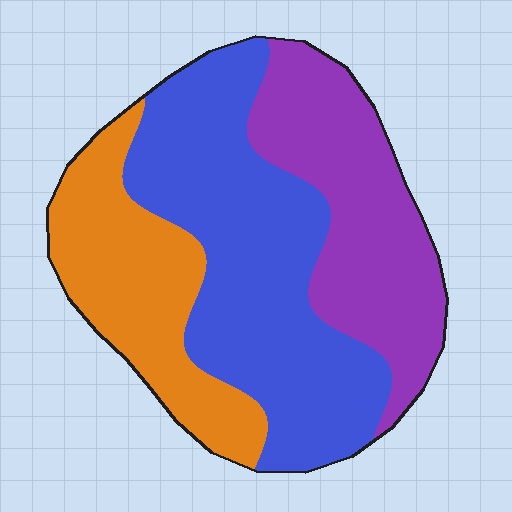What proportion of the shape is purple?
Purple covers around 30% of the shape.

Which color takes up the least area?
Orange, at roughly 25%.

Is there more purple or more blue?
Blue.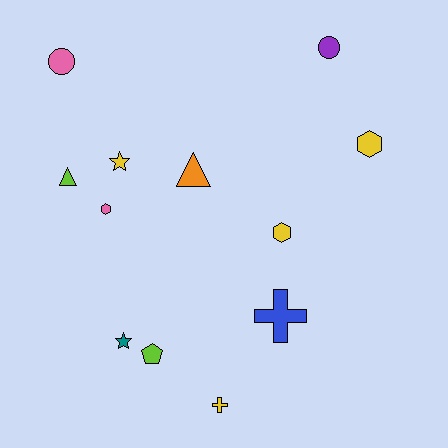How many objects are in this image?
There are 12 objects.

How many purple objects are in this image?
There is 1 purple object.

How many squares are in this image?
There are no squares.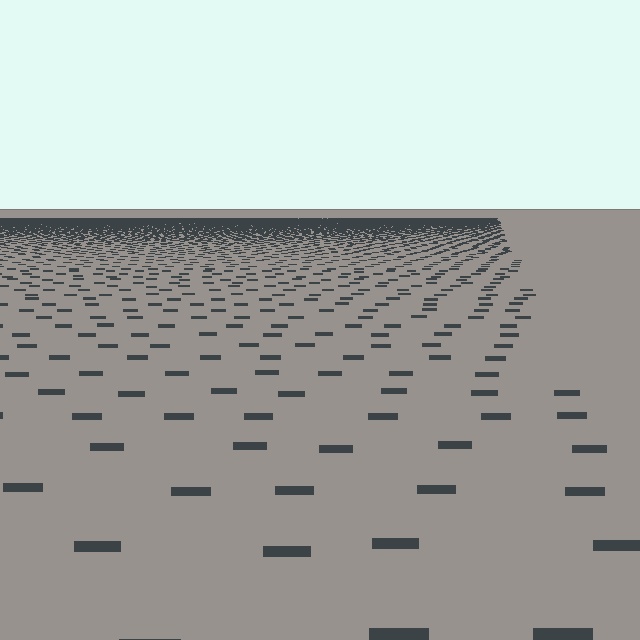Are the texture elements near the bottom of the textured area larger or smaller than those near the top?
Larger. Near the bottom, elements are closer to the viewer and appear at a bigger on-screen size.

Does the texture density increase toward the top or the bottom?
Density increases toward the top.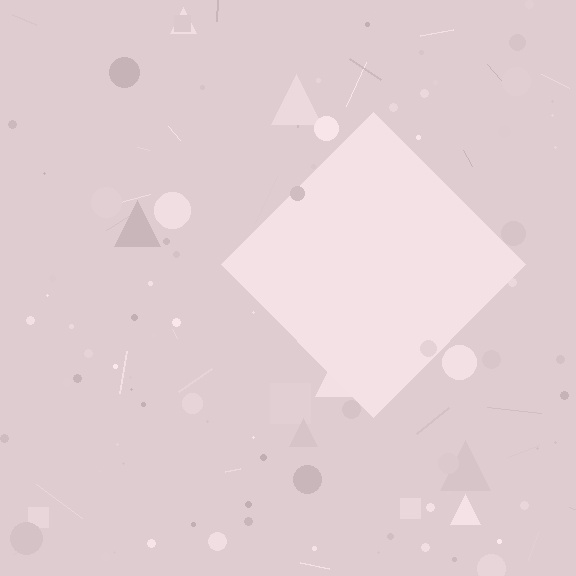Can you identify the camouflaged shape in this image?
The camouflaged shape is a diamond.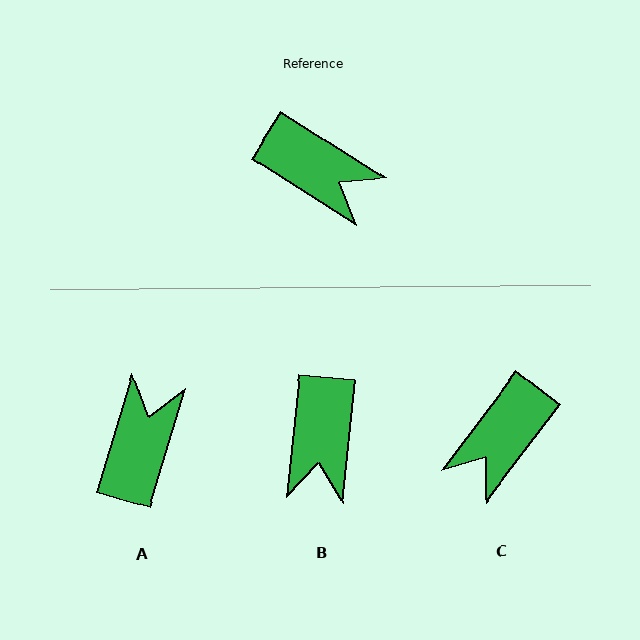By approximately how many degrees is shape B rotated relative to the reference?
Approximately 63 degrees clockwise.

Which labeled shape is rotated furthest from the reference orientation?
A, about 106 degrees away.